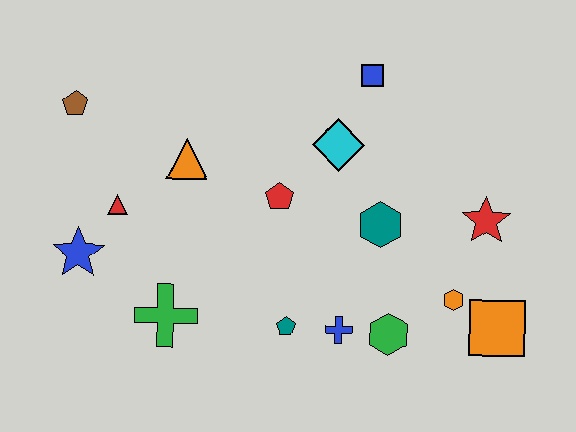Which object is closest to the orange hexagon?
The orange square is closest to the orange hexagon.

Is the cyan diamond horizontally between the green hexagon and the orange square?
No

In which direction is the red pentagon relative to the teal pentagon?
The red pentagon is above the teal pentagon.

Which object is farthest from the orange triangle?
The orange square is farthest from the orange triangle.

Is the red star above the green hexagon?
Yes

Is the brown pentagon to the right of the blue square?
No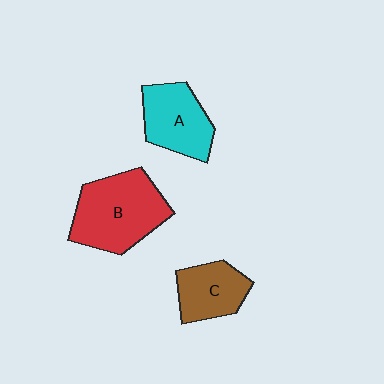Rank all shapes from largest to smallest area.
From largest to smallest: B (red), A (cyan), C (brown).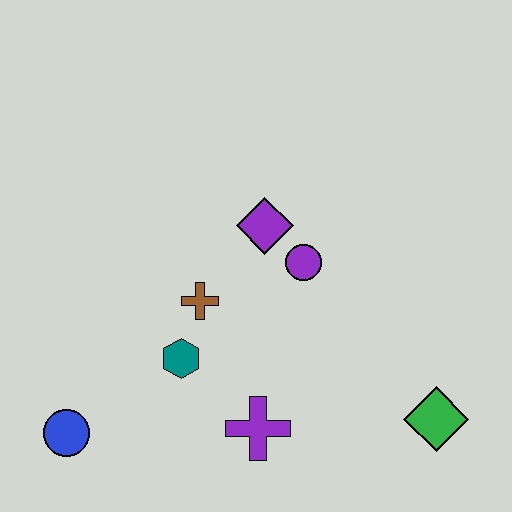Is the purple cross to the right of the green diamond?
No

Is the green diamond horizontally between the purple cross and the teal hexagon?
No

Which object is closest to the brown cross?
The teal hexagon is closest to the brown cross.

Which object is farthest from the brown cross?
The green diamond is farthest from the brown cross.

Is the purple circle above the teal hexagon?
Yes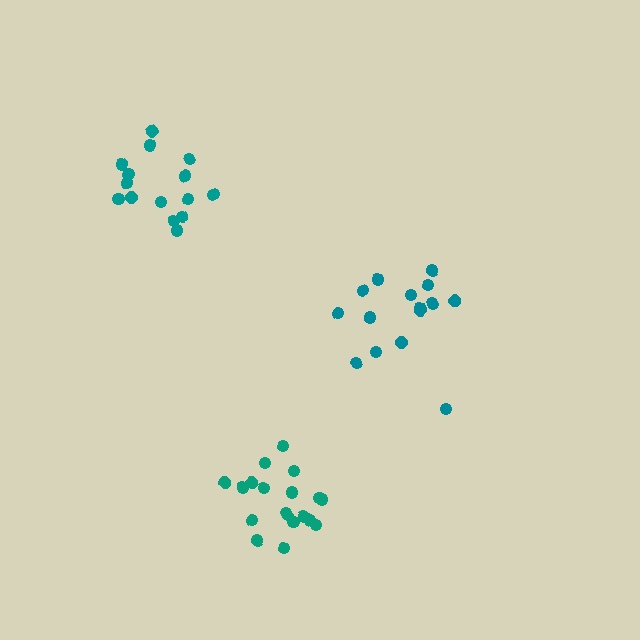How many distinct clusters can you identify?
There are 3 distinct clusters.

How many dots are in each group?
Group 1: 15 dots, Group 2: 15 dots, Group 3: 19 dots (49 total).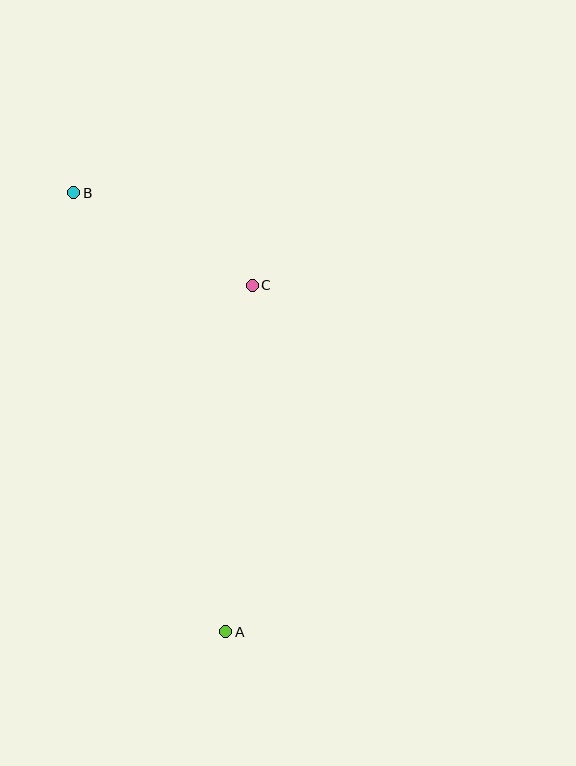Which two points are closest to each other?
Points B and C are closest to each other.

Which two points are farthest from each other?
Points A and B are farthest from each other.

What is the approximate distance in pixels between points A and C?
The distance between A and C is approximately 347 pixels.